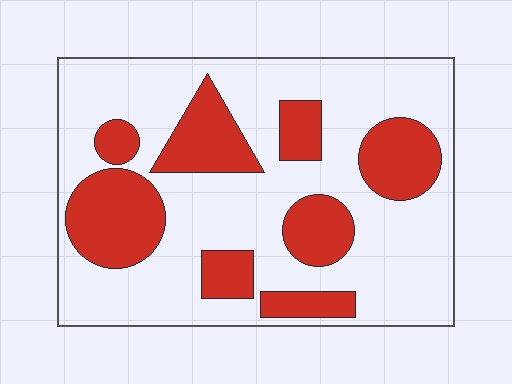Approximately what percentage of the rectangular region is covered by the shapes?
Approximately 30%.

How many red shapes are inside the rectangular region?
8.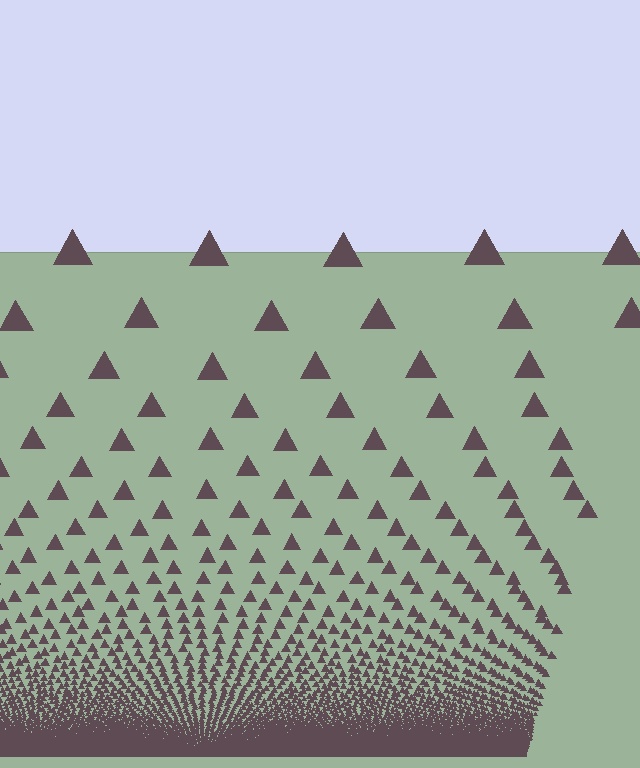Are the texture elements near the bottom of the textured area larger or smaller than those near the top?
Smaller. The gradient is inverted — elements near the bottom are smaller and denser.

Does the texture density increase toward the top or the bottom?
Density increases toward the bottom.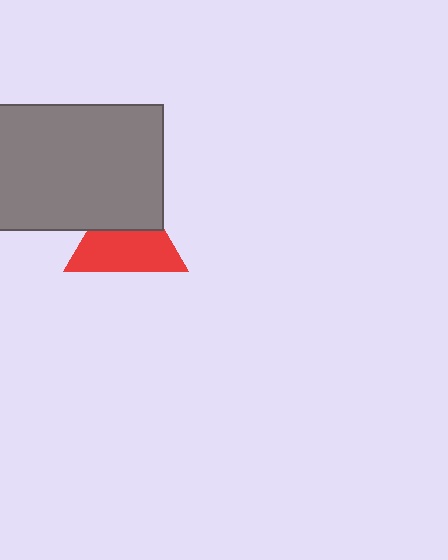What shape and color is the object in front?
The object in front is a gray rectangle.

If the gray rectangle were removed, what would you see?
You would see the complete red triangle.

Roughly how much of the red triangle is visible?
About half of it is visible (roughly 60%).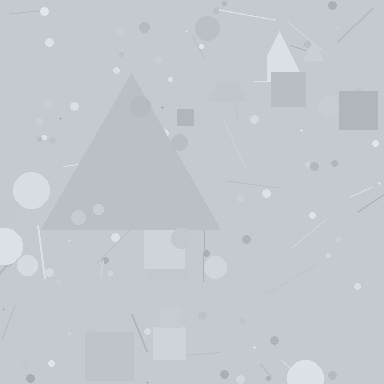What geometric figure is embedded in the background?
A triangle is embedded in the background.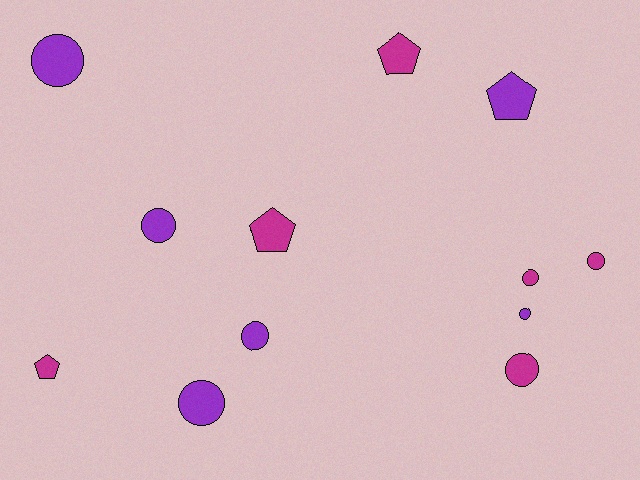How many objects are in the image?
There are 12 objects.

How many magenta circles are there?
There are 3 magenta circles.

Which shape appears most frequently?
Circle, with 8 objects.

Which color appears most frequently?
Magenta, with 6 objects.